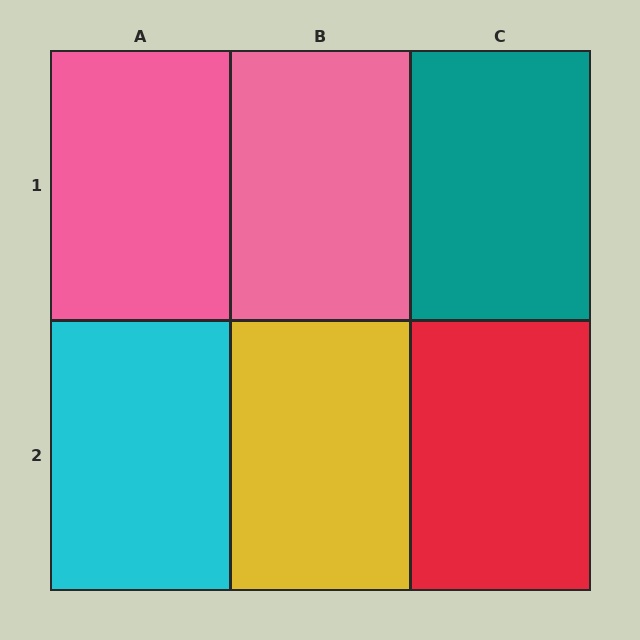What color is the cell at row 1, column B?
Pink.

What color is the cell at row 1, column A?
Pink.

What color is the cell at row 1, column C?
Teal.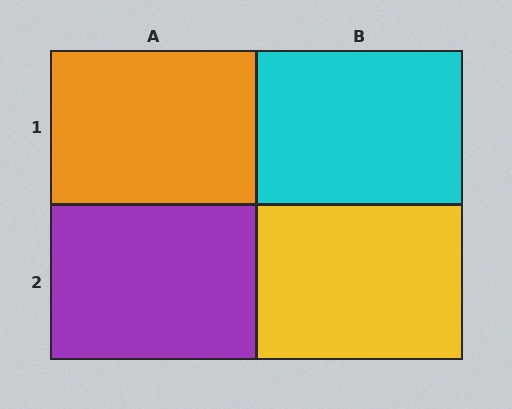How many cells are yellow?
1 cell is yellow.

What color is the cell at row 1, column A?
Orange.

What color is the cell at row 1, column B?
Cyan.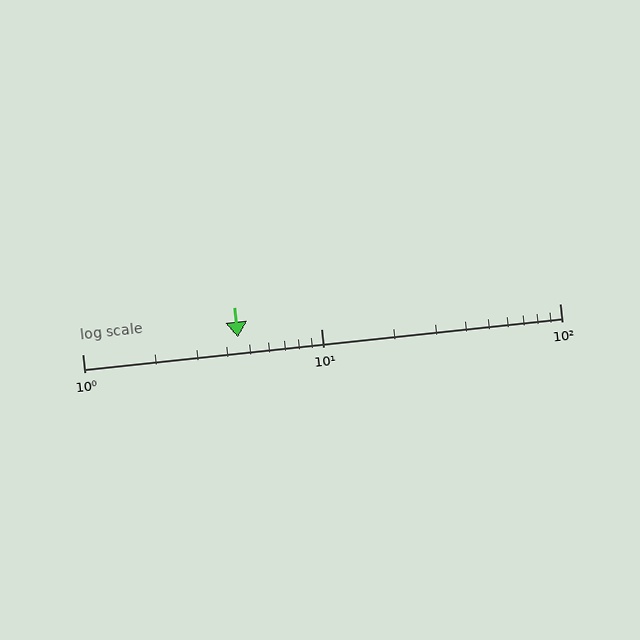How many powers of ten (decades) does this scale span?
The scale spans 2 decades, from 1 to 100.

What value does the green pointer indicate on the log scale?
The pointer indicates approximately 4.5.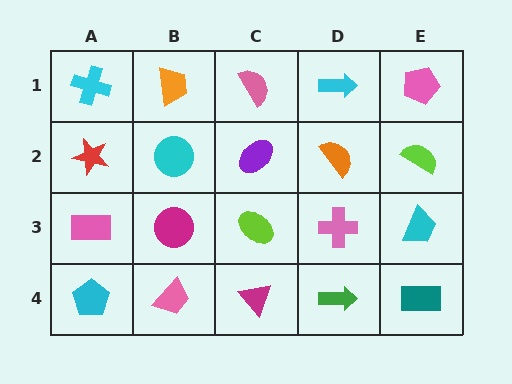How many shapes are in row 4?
5 shapes.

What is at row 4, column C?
A magenta triangle.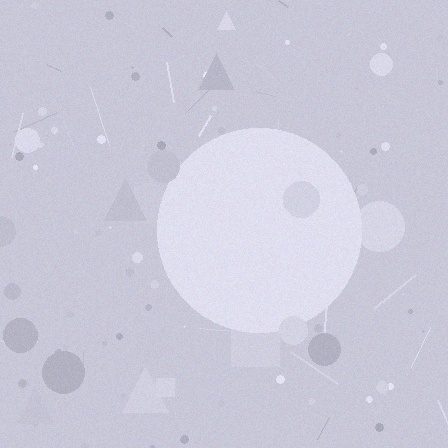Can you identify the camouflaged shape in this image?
The camouflaged shape is a circle.